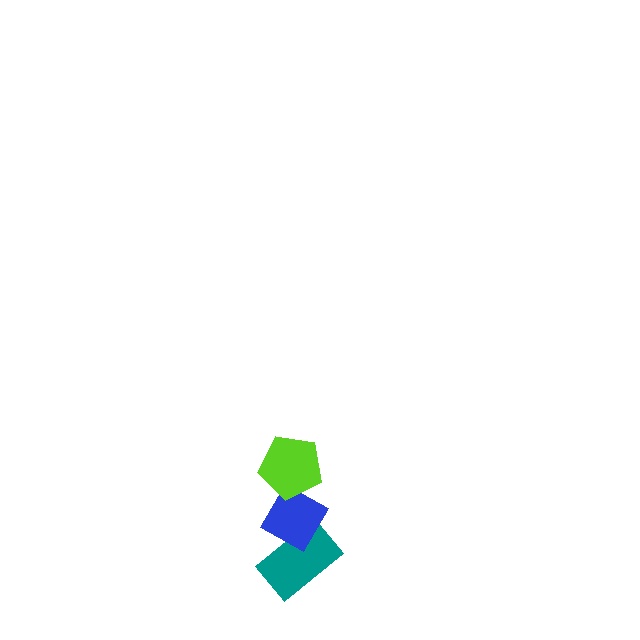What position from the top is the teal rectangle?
The teal rectangle is 3rd from the top.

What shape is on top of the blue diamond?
The lime pentagon is on top of the blue diamond.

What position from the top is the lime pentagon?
The lime pentagon is 1st from the top.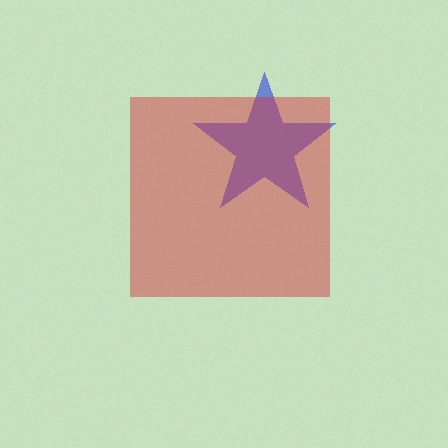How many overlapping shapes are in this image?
There are 2 overlapping shapes in the image.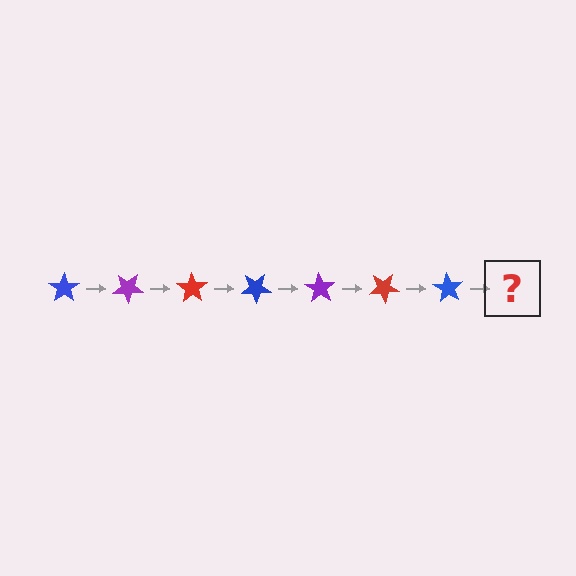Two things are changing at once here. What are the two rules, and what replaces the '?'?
The two rules are that it rotates 35 degrees each step and the color cycles through blue, purple, and red. The '?' should be a purple star, rotated 245 degrees from the start.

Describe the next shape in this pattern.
It should be a purple star, rotated 245 degrees from the start.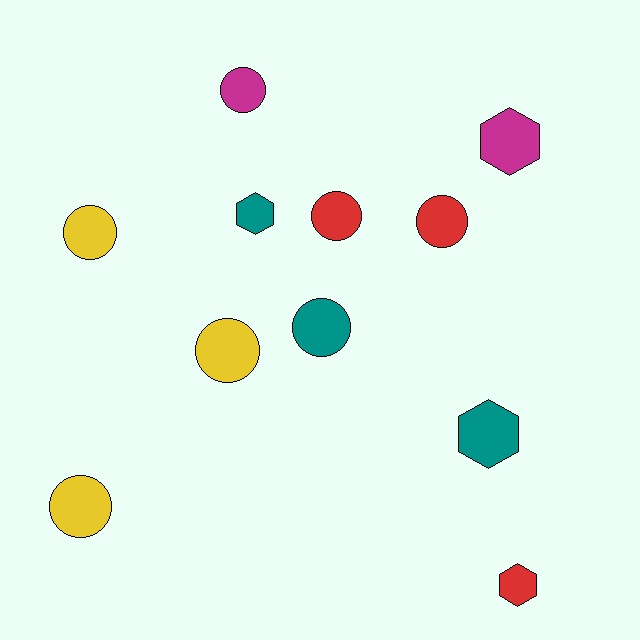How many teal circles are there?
There is 1 teal circle.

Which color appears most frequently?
Red, with 3 objects.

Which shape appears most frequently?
Circle, with 7 objects.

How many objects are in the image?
There are 11 objects.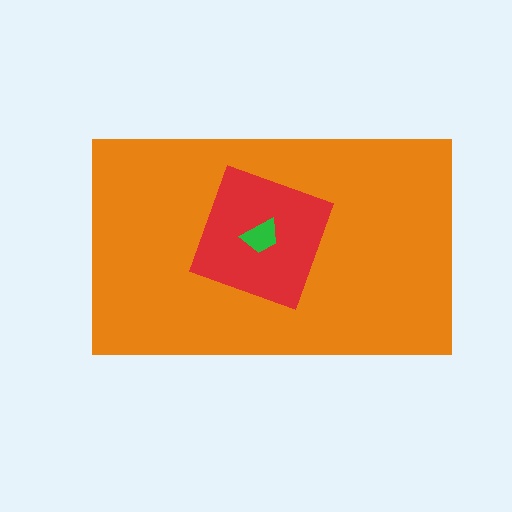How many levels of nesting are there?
3.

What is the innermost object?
The green trapezoid.